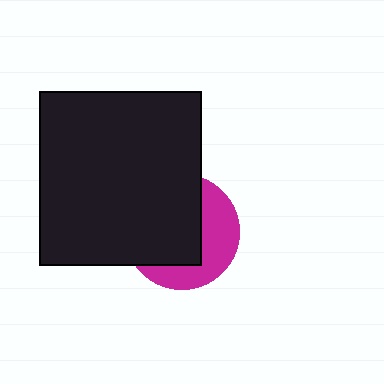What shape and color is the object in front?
The object in front is a black rectangle.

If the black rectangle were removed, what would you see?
You would see the complete magenta circle.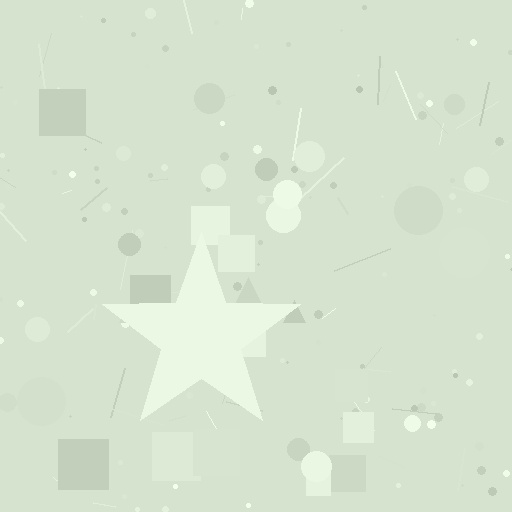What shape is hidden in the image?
A star is hidden in the image.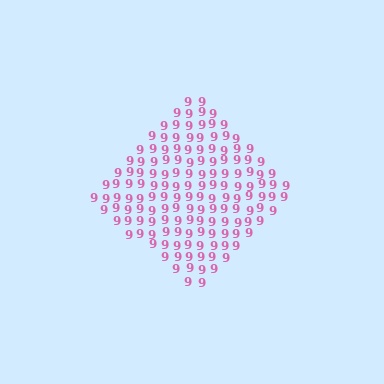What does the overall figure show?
The overall figure shows a diamond.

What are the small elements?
The small elements are digit 9's.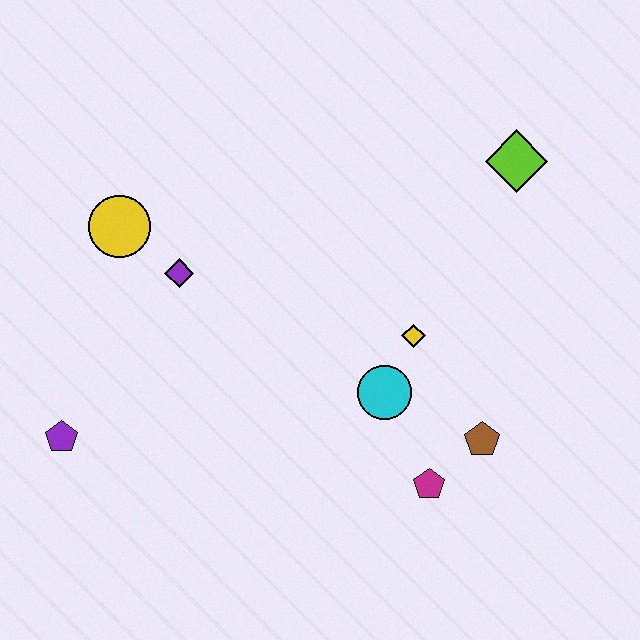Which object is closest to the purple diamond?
The yellow circle is closest to the purple diamond.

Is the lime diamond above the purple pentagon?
Yes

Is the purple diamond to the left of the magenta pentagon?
Yes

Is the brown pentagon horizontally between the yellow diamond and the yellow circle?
No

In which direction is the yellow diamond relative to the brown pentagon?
The yellow diamond is above the brown pentagon.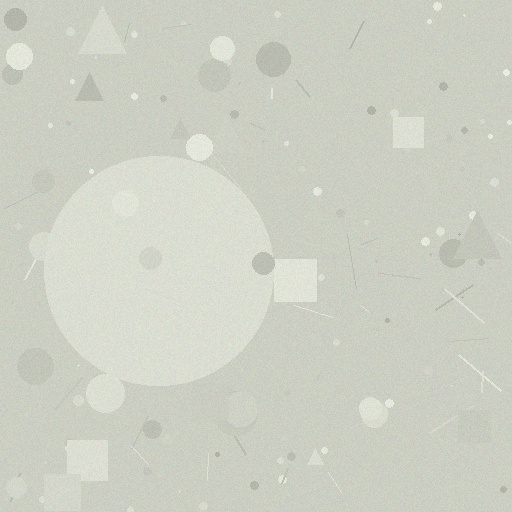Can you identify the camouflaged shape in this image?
The camouflaged shape is a circle.